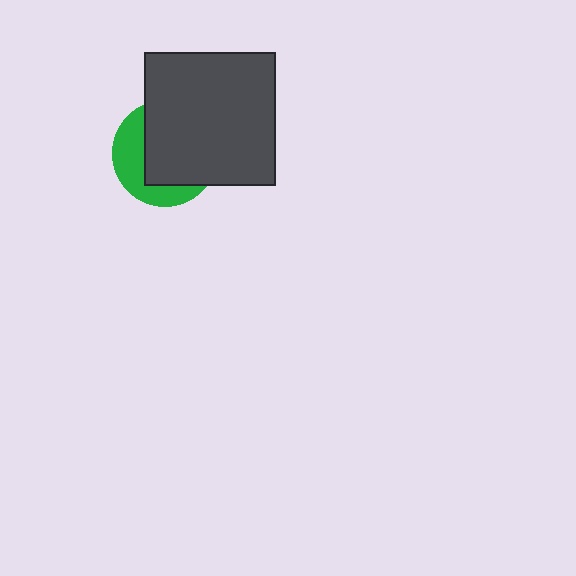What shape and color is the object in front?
The object in front is a dark gray rectangle.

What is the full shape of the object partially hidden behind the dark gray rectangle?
The partially hidden object is a green circle.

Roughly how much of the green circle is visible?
A small part of it is visible (roughly 37%).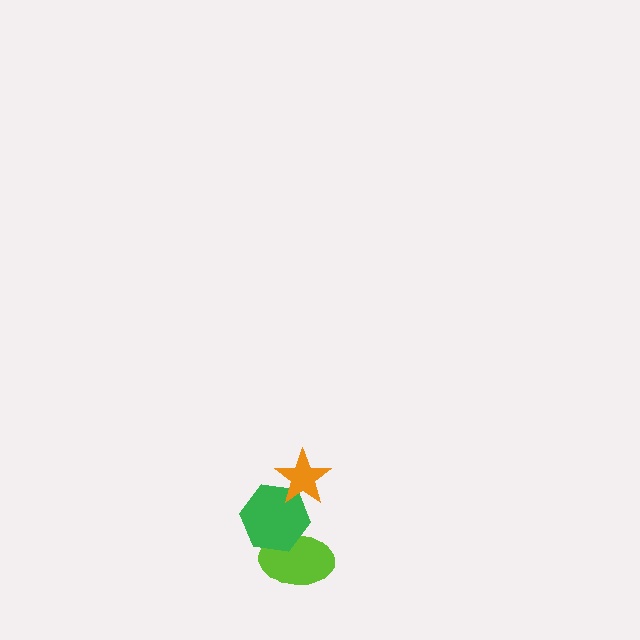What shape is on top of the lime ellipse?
The green hexagon is on top of the lime ellipse.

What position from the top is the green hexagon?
The green hexagon is 2nd from the top.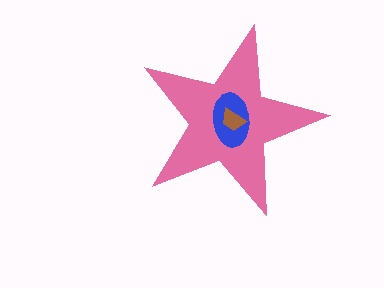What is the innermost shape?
The brown trapezoid.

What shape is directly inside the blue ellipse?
The brown trapezoid.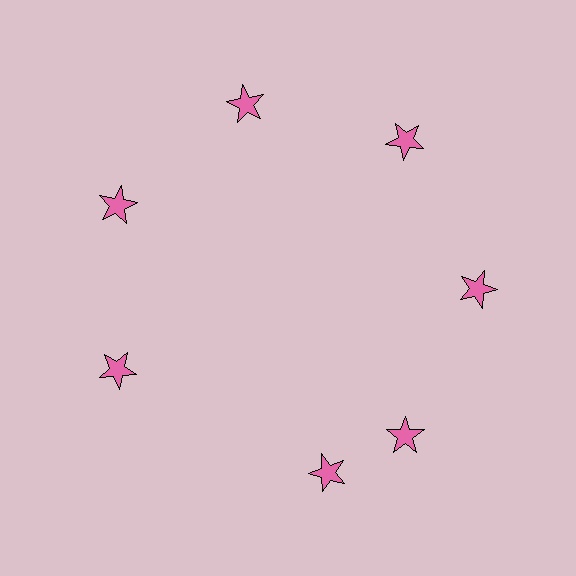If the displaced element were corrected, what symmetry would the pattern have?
It would have 7-fold rotational symmetry — the pattern would map onto itself every 51 degrees.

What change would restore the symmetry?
The symmetry would be restored by rotating it back into even spacing with its neighbors so that all 7 stars sit at equal angles and equal distance from the center.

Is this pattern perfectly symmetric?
No. The 7 pink stars are arranged in a ring, but one element near the 6 o'clock position is rotated out of alignment along the ring, breaking the 7-fold rotational symmetry.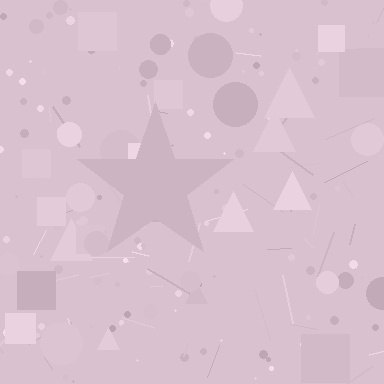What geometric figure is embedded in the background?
A star is embedded in the background.